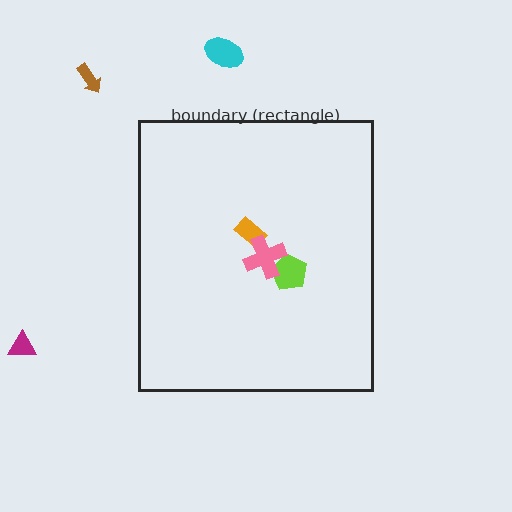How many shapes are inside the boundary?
3 inside, 3 outside.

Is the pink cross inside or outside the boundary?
Inside.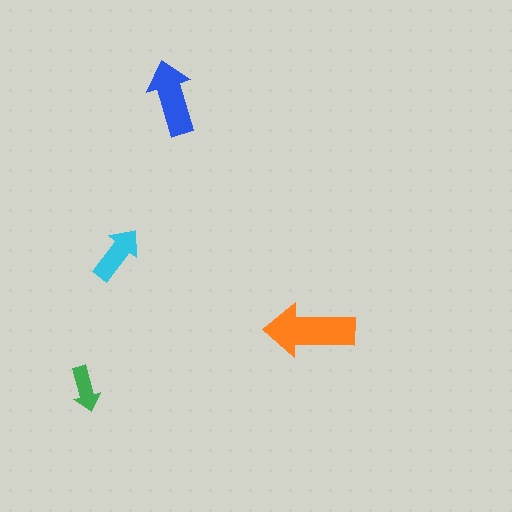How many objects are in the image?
There are 4 objects in the image.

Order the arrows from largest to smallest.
the orange one, the blue one, the cyan one, the green one.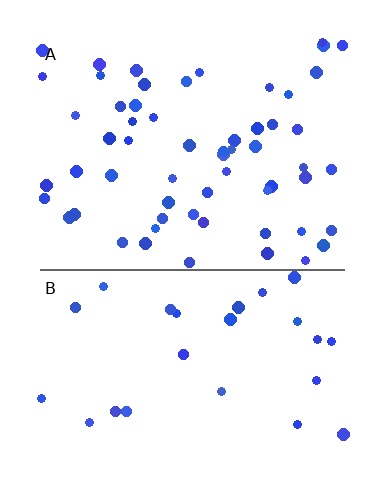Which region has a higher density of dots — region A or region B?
A (the top).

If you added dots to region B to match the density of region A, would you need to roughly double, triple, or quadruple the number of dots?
Approximately double.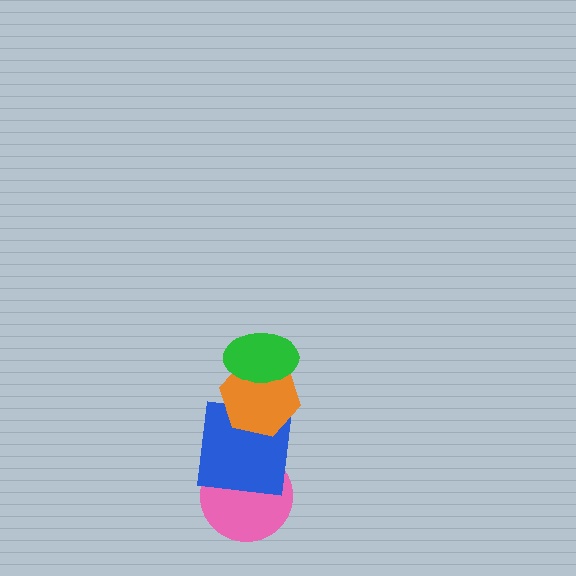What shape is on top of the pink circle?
The blue square is on top of the pink circle.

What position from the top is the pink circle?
The pink circle is 4th from the top.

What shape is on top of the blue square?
The orange hexagon is on top of the blue square.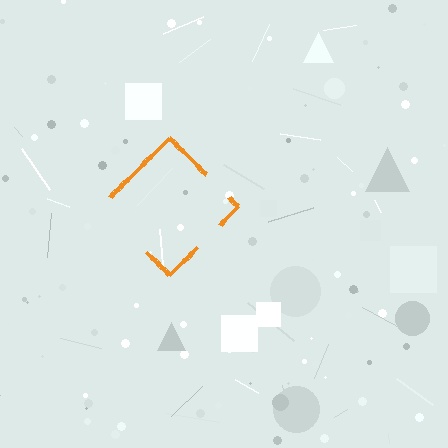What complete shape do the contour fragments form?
The contour fragments form a diamond.